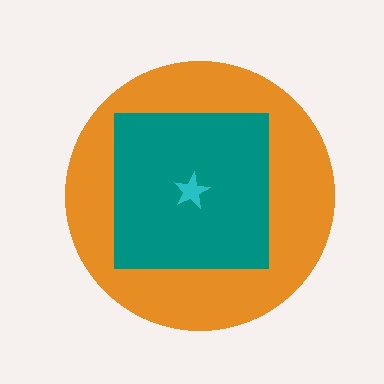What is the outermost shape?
The orange circle.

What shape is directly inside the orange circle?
The teal square.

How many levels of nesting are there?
3.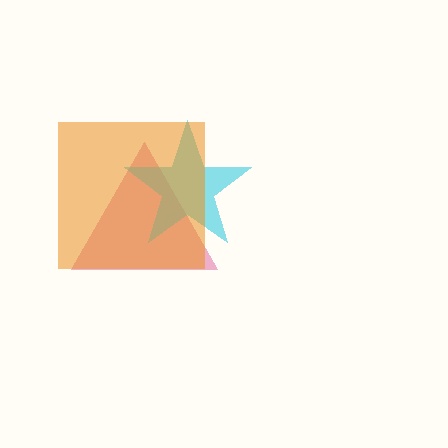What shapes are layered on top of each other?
The layered shapes are: a pink triangle, a cyan star, an orange square.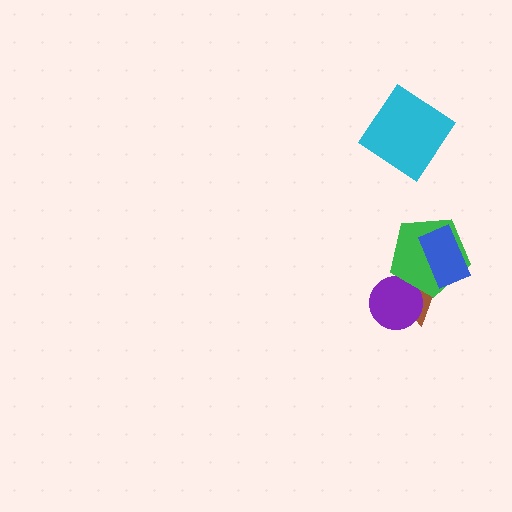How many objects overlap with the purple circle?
2 objects overlap with the purple circle.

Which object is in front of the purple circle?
The green pentagon is in front of the purple circle.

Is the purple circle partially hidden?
Yes, it is partially covered by another shape.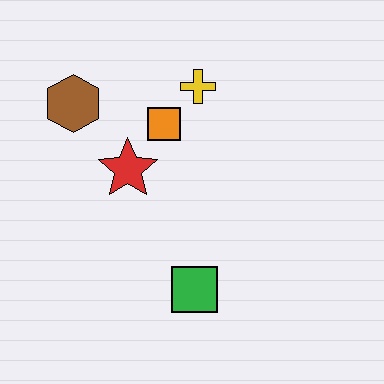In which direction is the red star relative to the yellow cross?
The red star is below the yellow cross.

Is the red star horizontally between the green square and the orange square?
No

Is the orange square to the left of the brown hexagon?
No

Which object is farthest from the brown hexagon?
The green square is farthest from the brown hexagon.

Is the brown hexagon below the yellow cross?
Yes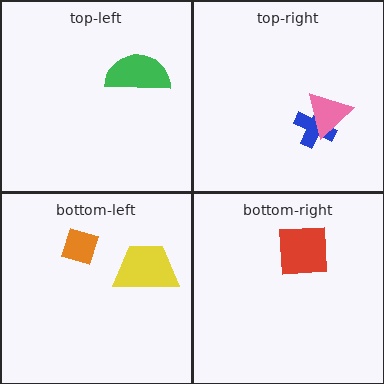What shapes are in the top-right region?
The blue cross, the pink triangle.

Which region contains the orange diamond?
The bottom-left region.